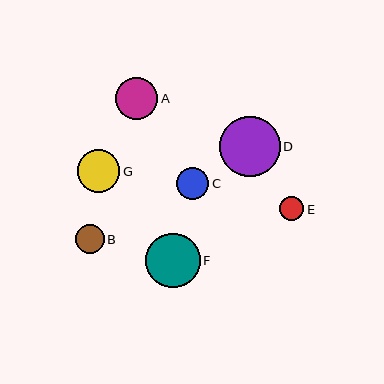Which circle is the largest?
Circle D is the largest with a size of approximately 60 pixels.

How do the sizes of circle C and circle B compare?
Circle C and circle B are approximately the same size.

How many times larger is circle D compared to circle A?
Circle D is approximately 1.4 times the size of circle A.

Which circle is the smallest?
Circle E is the smallest with a size of approximately 24 pixels.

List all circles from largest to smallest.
From largest to smallest: D, F, G, A, C, B, E.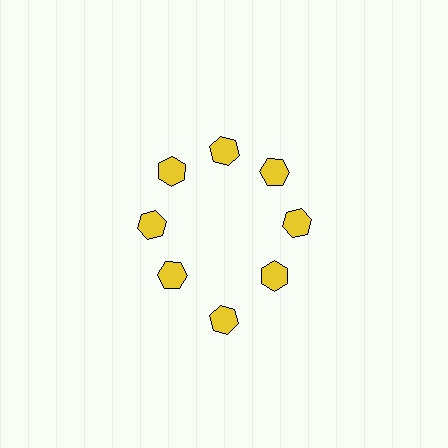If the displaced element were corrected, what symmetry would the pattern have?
It would have 8-fold rotational symmetry — the pattern would map onto itself every 45 degrees.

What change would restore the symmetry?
The symmetry would be restored by moving it inward, back onto the ring so that all 8 hexagons sit at equal angles and equal distance from the center.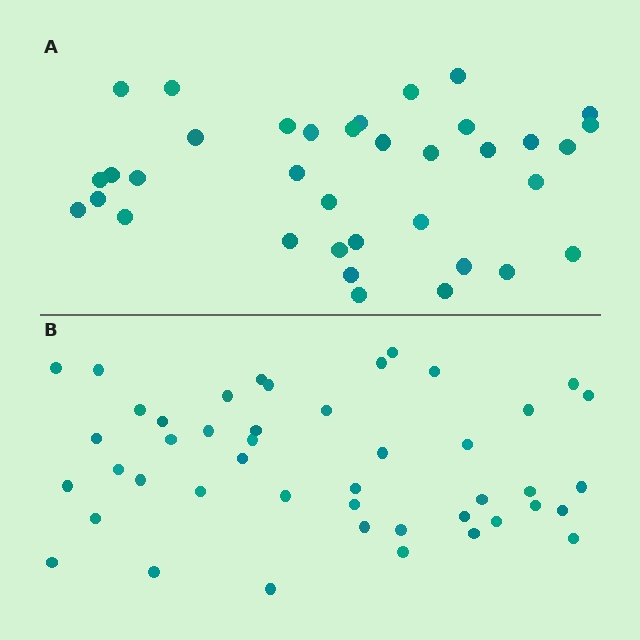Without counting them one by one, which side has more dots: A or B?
Region B (the bottom region) has more dots.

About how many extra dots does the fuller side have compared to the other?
Region B has roughly 8 or so more dots than region A.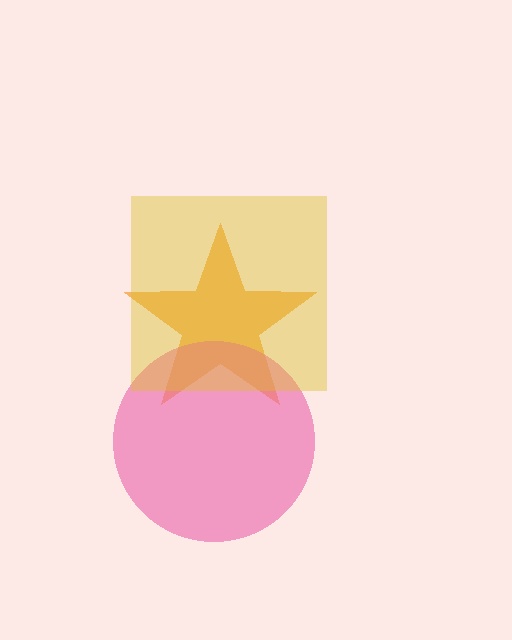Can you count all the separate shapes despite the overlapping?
Yes, there are 3 separate shapes.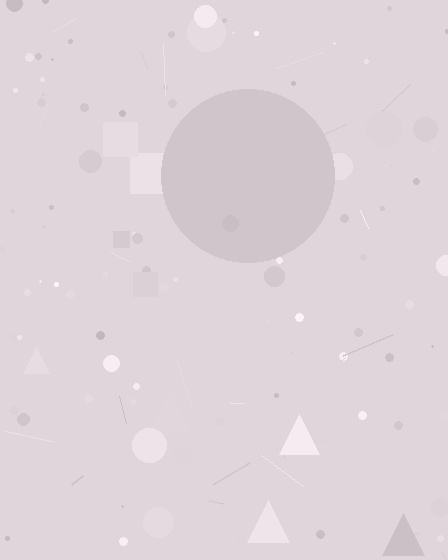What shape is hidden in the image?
A circle is hidden in the image.